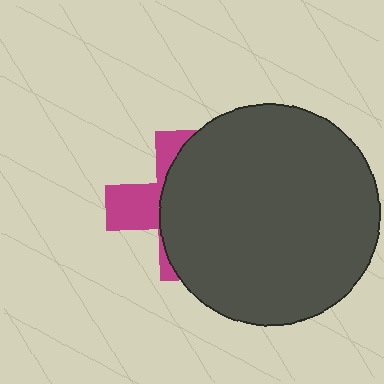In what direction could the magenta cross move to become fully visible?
The magenta cross could move left. That would shift it out from behind the dark gray circle entirely.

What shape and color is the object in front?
The object in front is a dark gray circle.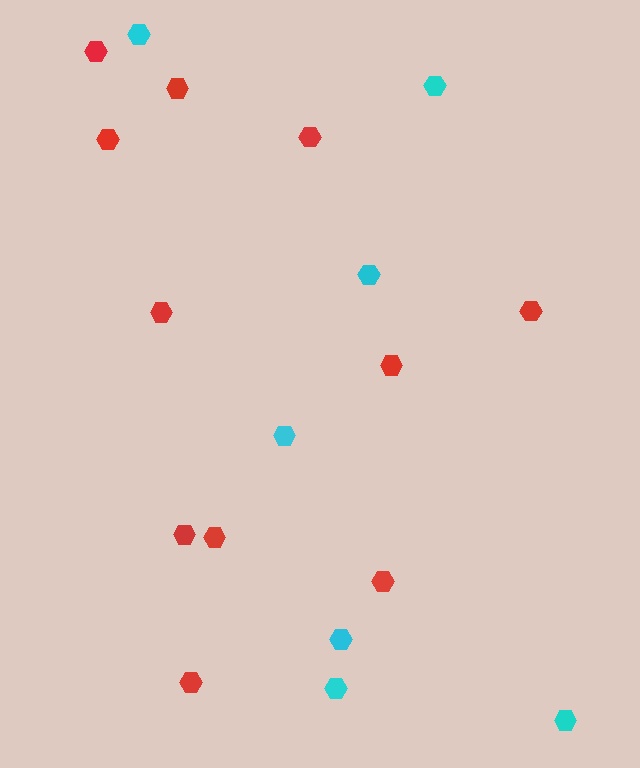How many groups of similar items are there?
There are 2 groups: one group of cyan hexagons (7) and one group of red hexagons (11).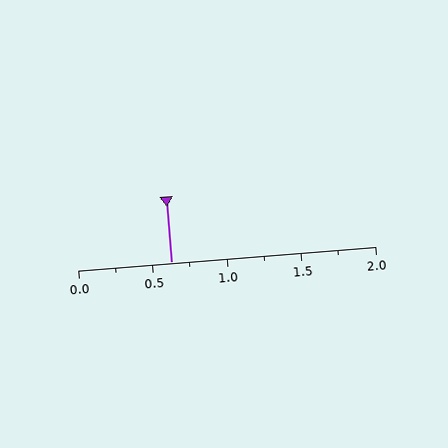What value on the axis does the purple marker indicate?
The marker indicates approximately 0.62.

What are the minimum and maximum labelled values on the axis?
The axis runs from 0.0 to 2.0.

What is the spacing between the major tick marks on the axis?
The major ticks are spaced 0.5 apart.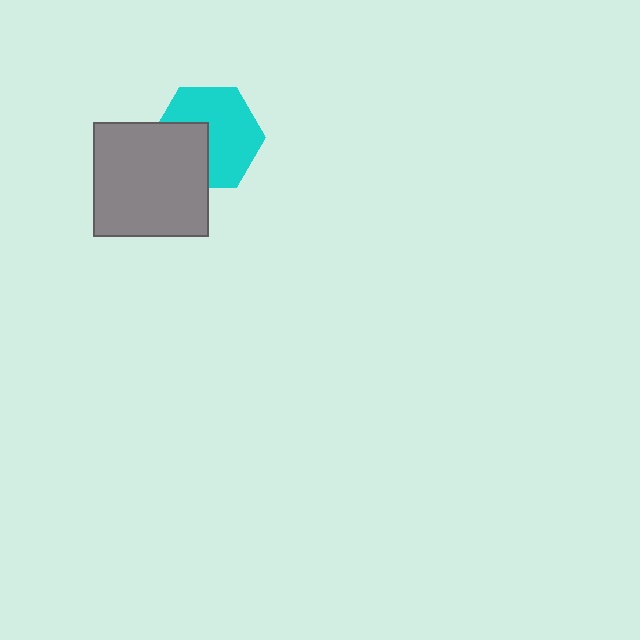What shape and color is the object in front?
The object in front is a gray square.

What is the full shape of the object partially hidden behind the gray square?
The partially hidden object is a cyan hexagon.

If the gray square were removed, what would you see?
You would see the complete cyan hexagon.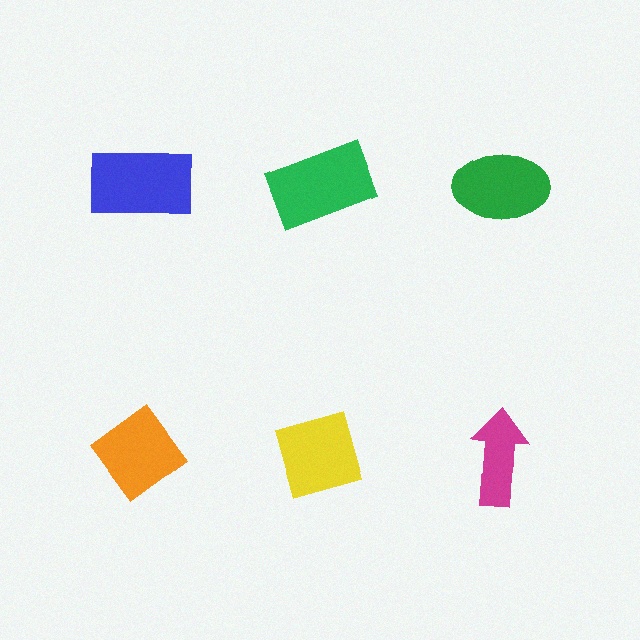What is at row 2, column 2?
A yellow diamond.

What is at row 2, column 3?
A magenta arrow.